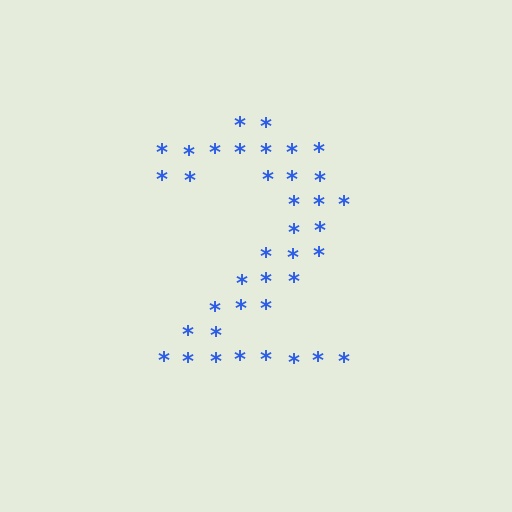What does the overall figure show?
The overall figure shows the digit 2.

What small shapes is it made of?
It is made of small asterisks.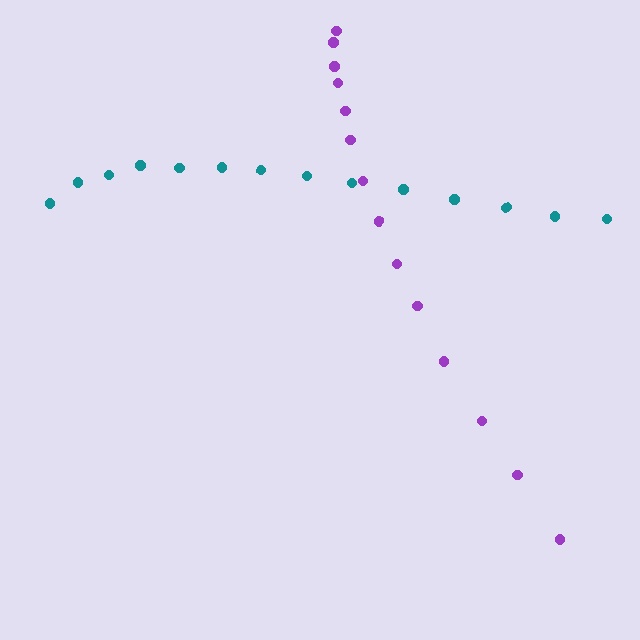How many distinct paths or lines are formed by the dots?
There are 2 distinct paths.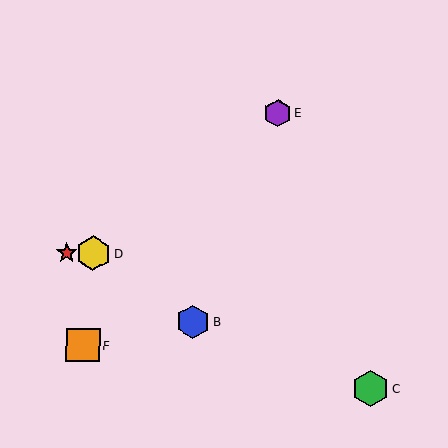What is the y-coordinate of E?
Object E is at y≈113.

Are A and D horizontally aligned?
Yes, both are at y≈253.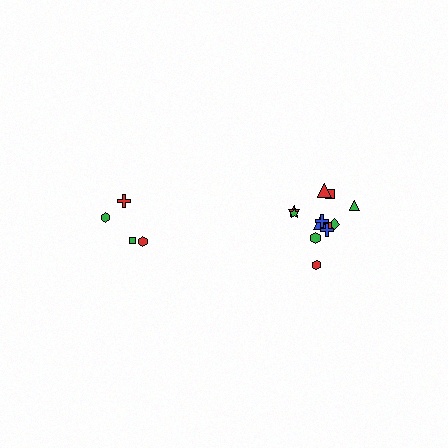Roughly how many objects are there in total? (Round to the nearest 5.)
Roughly 15 objects in total.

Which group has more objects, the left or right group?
The right group.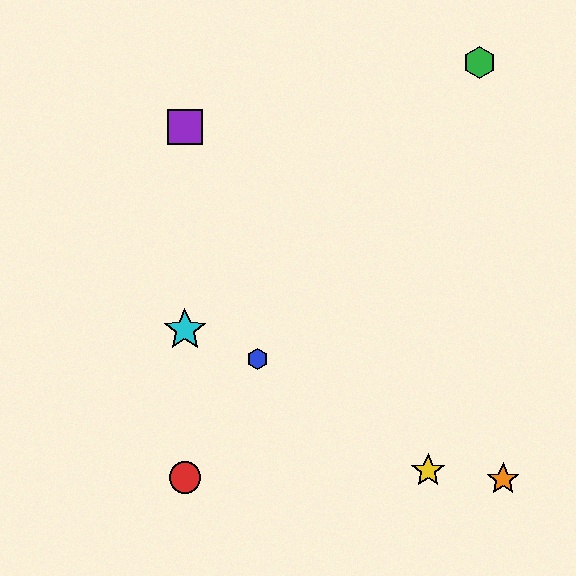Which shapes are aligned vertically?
The red circle, the purple square, the cyan star are aligned vertically.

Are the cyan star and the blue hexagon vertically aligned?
No, the cyan star is at x≈185 and the blue hexagon is at x≈257.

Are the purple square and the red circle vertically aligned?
Yes, both are at x≈185.